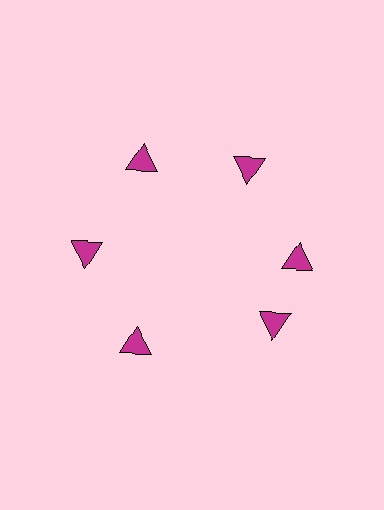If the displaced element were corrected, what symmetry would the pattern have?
It would have 6-fold rotational symmetry — the pattern would map onto itself every 60 degrees.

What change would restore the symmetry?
The symmetry would be restored by rotating it back into even spacing with its neighbors so that all 6 triangles sit at equal angles and equal distance from the center.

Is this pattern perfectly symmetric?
No. The 6 magenta triangles are arranged in a ring, but one element near the 5 o'clock position is rotated out of alignment along the ring, breaking the 6-fold rotational symmetry.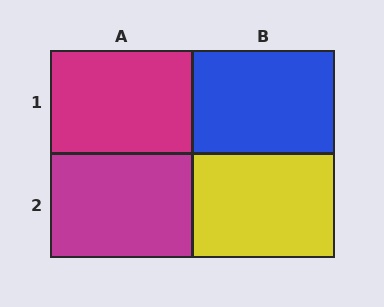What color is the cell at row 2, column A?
Magenta.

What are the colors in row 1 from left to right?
Magenta, blue.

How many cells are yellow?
1 cell is yellow.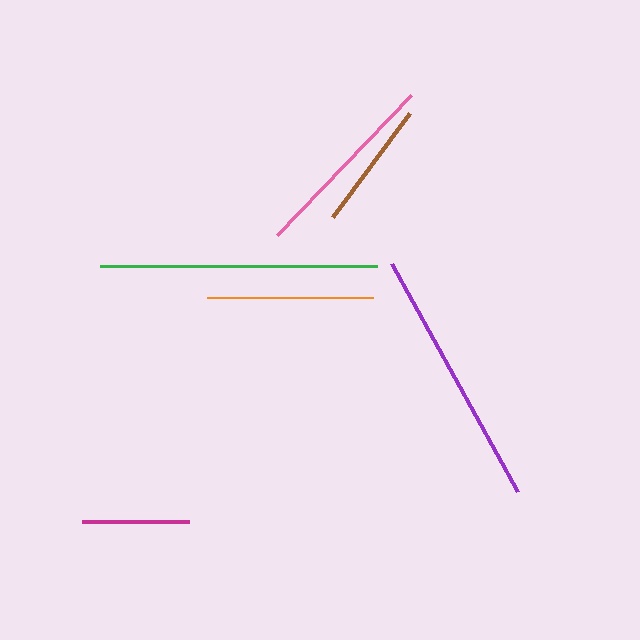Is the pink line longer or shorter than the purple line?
The purple line is longer than the pink line.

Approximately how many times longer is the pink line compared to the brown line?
The pink line is approximately 1.5 times the length of the brown line.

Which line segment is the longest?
The green line is the longest at approximately 277 pixels.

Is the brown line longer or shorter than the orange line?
The orange line is longer than the brown line.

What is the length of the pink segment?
The pink segment is approximately 195 pixels long.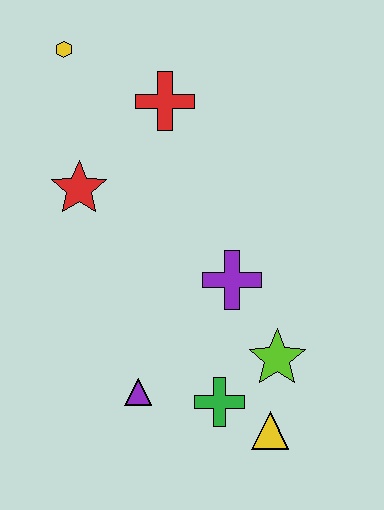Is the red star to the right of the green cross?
No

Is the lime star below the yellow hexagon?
Yes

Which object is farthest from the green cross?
The yellow hexagon is farthest from the green cross.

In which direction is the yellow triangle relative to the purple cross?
The yellow triangle is below the purple cross.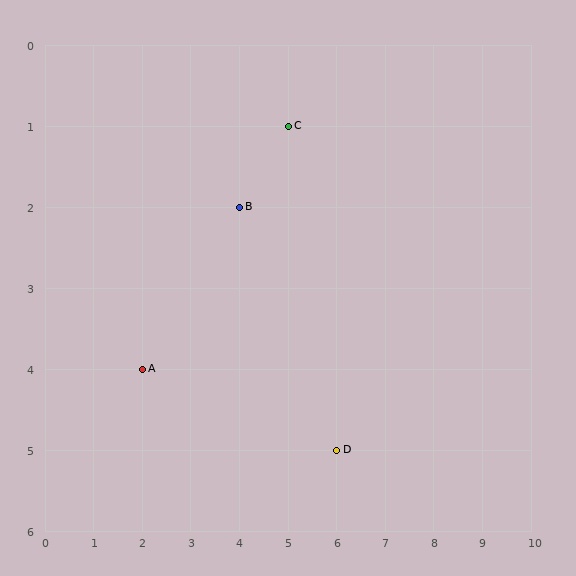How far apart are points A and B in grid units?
Points A and B are 2 columns and 2 rows apart (about 2.8 grid units diagonally).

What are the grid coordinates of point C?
Point C is at grid coordinates (5, 1).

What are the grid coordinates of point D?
Point D is at grid coordinates (6, 5).